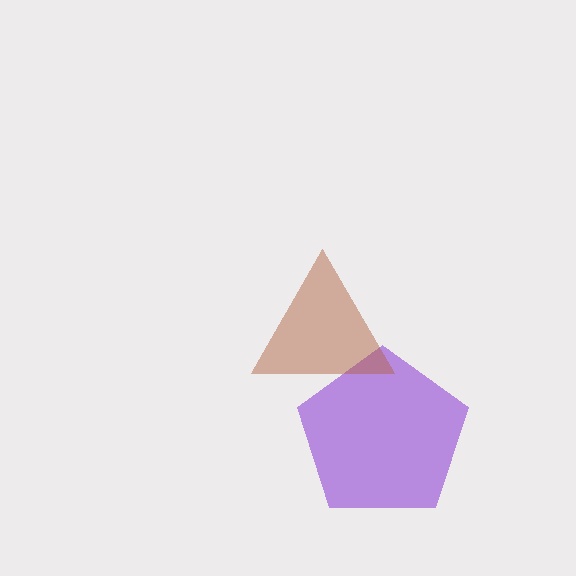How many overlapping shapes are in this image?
There are 2 overlapping shapes in the image.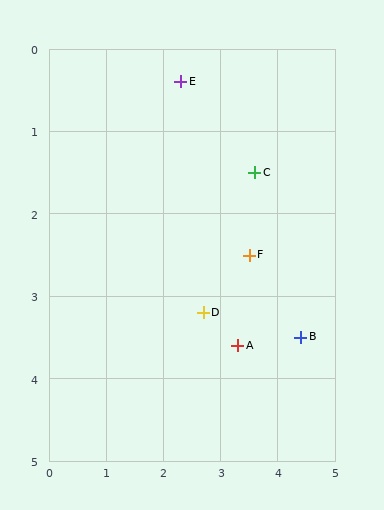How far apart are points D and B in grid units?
Points D and B are about 1.7 grid units apart.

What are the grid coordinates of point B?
Point B is at approximately (4.4, 3.5).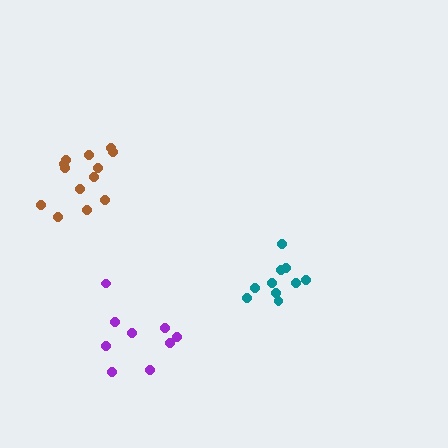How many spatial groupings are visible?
There are 3 spatial groupings.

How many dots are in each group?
Group 1: 13 dots, Group 2: 10 dots, Group 3: 9 dots (32 total).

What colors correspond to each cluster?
The clusters are colored: brown, teal, purple.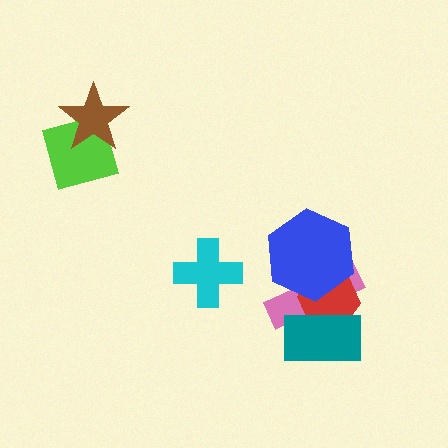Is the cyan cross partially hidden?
No, no other shape covers it.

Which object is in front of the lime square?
The brown star is in front of the lime square.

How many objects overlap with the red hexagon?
3 objects overlap with the red hexagon.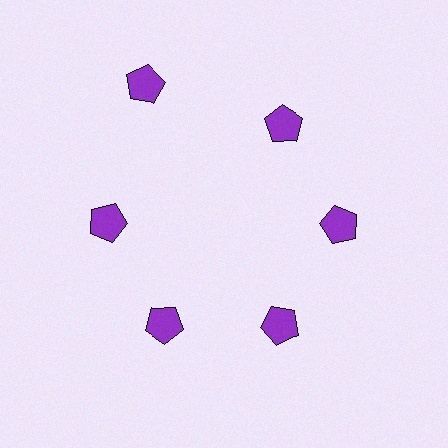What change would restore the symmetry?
The symmetry would be restored by moving it inward, back onto the ring so that all 6 pentagons sit at equal angles and equal distance from the center.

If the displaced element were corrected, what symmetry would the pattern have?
It would have 6-fold rotational symmetry — the pattern would map onto itself every 60 degrees.